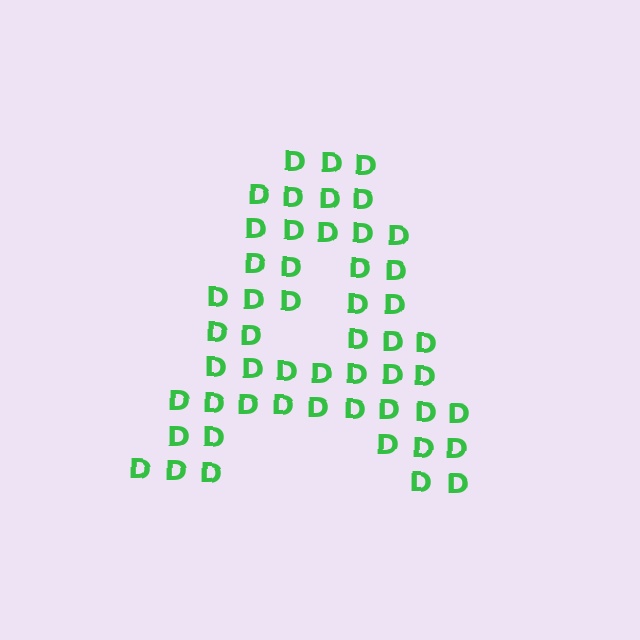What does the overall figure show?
The overall figure shows the letter A.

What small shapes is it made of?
It is made of small letter D's.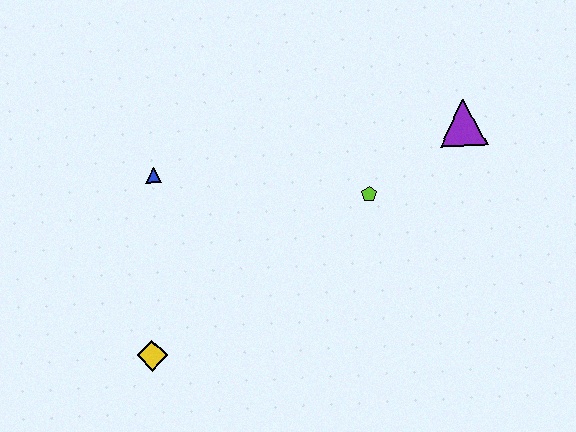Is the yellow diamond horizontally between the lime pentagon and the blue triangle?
No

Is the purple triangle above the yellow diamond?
Yes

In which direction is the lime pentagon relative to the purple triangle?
The lime pentagon is to the left of the purple triangle.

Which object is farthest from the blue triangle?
The purple triangle is farthest from the blue triangle.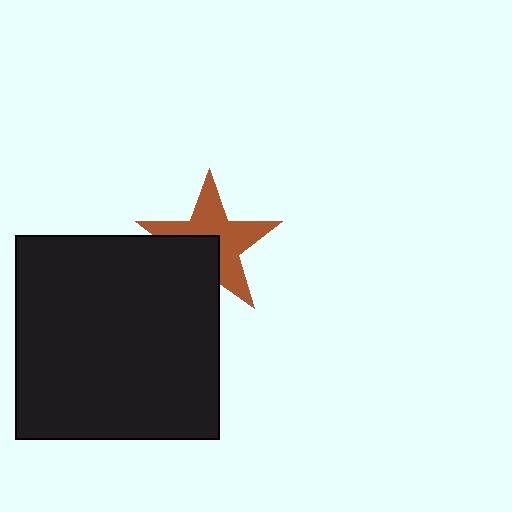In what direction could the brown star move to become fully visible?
The brown star could move toward the upper-right. That would shift it out from behind the black square entirely.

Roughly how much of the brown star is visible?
About half of it is visible (roughly 63%).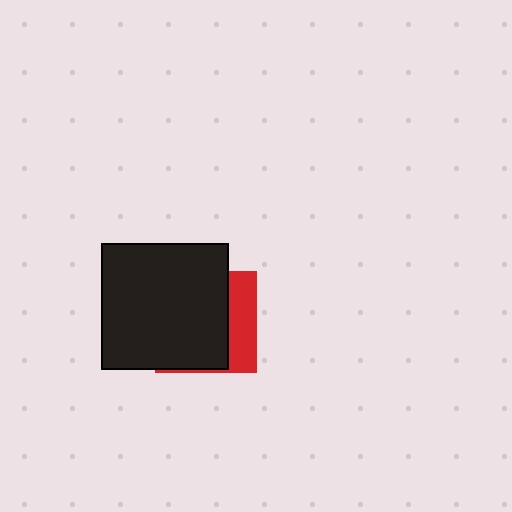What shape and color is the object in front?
The object in front is a black square.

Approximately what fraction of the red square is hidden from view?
Roughly 70% of the red square is hidden behind the black square.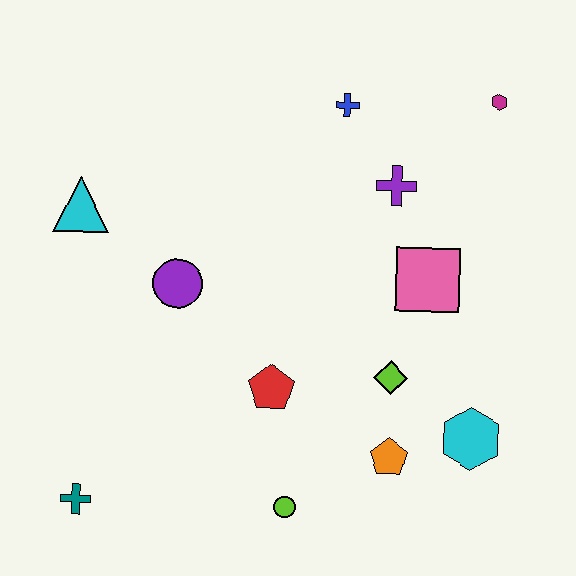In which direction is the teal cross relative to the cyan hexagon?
The teal cross is to the left of the cyan hexagon.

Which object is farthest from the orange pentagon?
The cyan triangle is farthest from the orange pentagon.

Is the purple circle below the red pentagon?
No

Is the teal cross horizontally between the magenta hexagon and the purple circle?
No